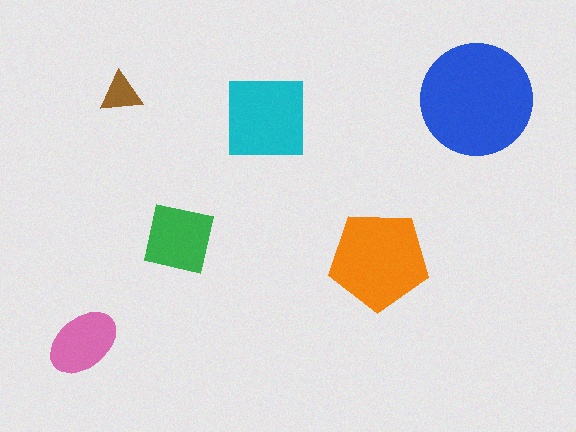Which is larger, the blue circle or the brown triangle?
The blue circle.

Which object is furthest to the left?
The pink ellipse is leftmost.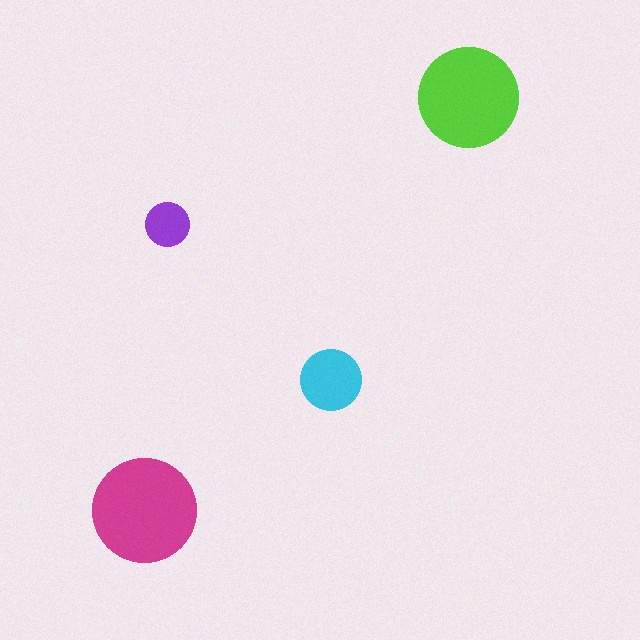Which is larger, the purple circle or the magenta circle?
The magenta one.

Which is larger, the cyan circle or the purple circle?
The cyan one.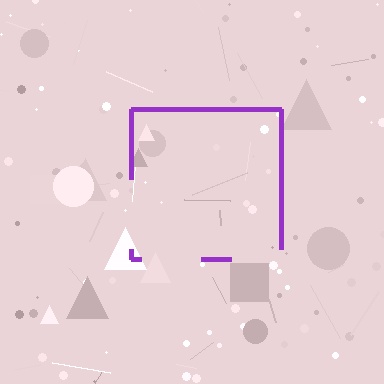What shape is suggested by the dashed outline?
The dashed outline suggests a square.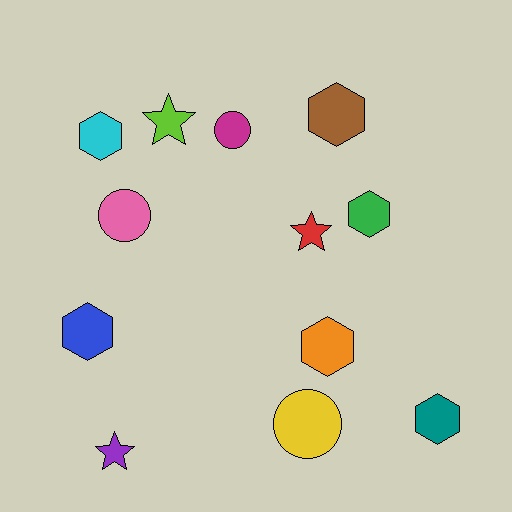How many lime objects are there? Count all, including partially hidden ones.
There is 1 lime object.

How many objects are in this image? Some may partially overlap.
There are 12 objects.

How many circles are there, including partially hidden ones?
There are 3 circles.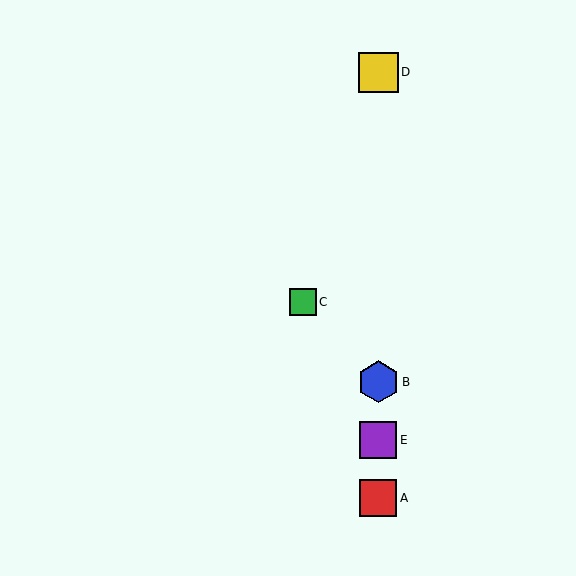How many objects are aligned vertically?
4 objects (A, B, D, E) are aligned vertically.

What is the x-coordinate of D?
Object D is at x≈378.